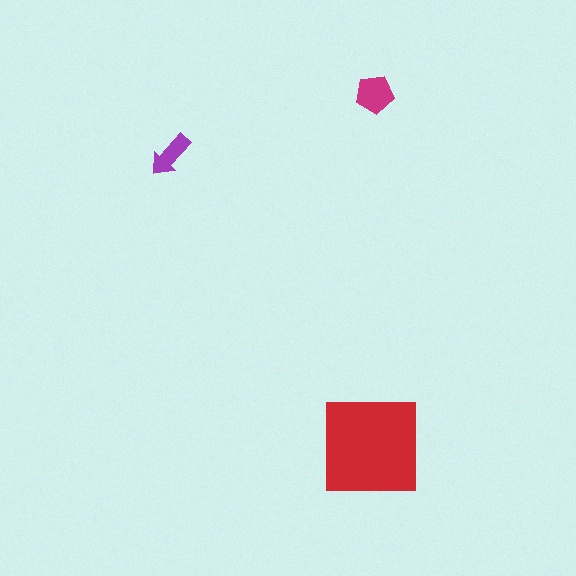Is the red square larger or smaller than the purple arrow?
Larger.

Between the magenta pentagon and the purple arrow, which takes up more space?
The magenta pentagon.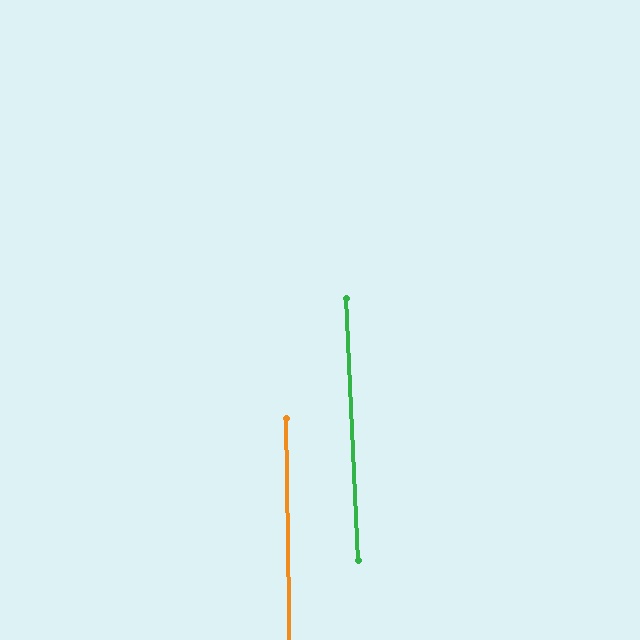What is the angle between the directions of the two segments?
Approximately 2 degrees.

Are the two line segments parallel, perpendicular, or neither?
Parallel — their directions differ by only 1.7°.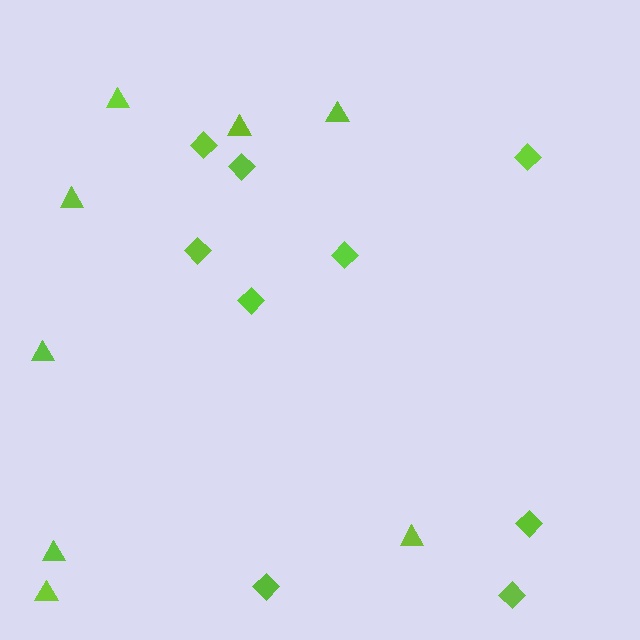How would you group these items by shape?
There are 2 groups: one group of triangles (8) and one group of diamonds (9).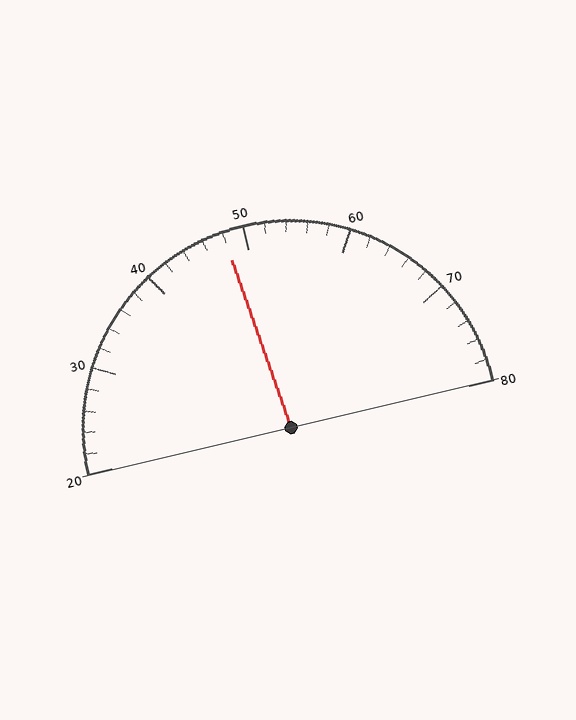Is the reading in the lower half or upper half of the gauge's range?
The reading is in the lower half of the range (20 to 80).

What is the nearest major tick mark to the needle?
The nearest major tick mark is 50.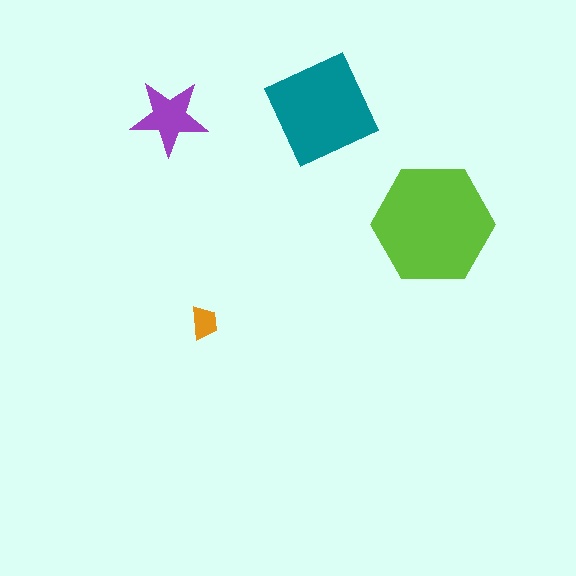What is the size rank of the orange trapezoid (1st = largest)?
4th.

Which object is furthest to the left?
The purple star is leftmost.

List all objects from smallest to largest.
The orange trapezoid, the purple star, the teal diamond, the lime hexagon.